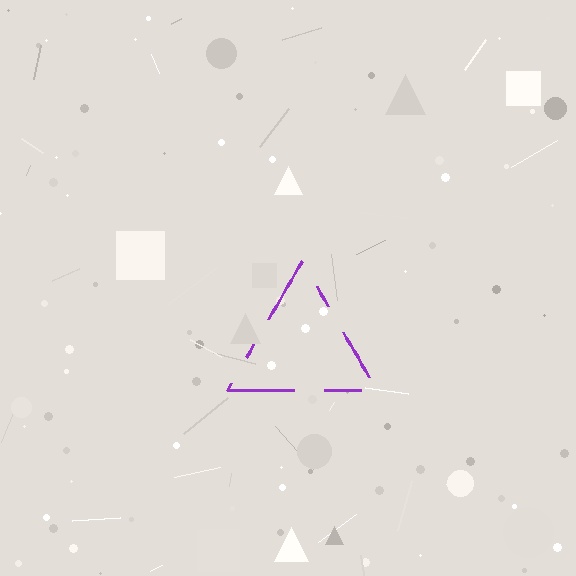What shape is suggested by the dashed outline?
The dashed outline suggests a triangle.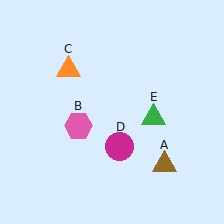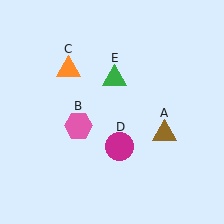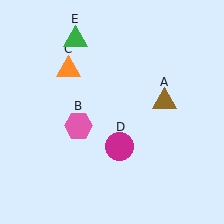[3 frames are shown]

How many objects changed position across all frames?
2 objects changed position: brown triangle (object A), green triangle (object E).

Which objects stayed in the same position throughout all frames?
Pink hexagon (object B) and orange triangle (object C) and magenta circle (object D) remained stationary.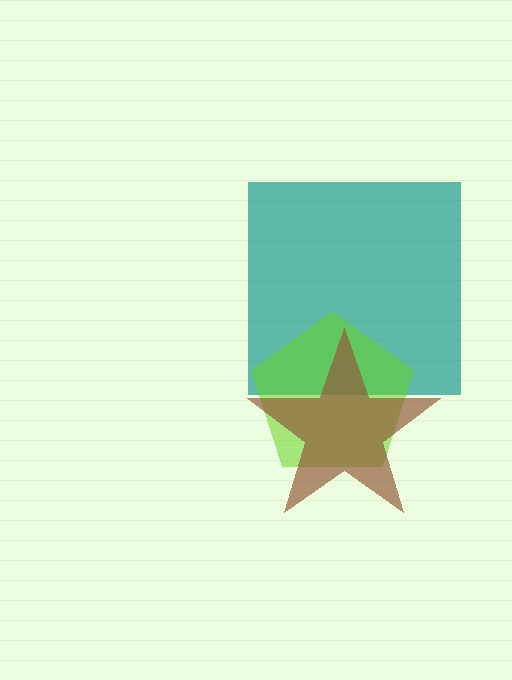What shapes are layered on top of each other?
The layered shapes are: a teal square, a lime pentagon, a brown star.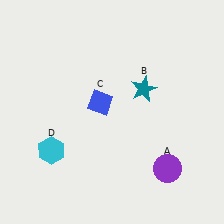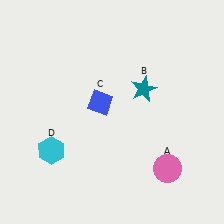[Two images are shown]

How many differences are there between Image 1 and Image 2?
There is 1 difference between the two images.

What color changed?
The circle (A) changed from purple in Image 1 to pink in Image 2.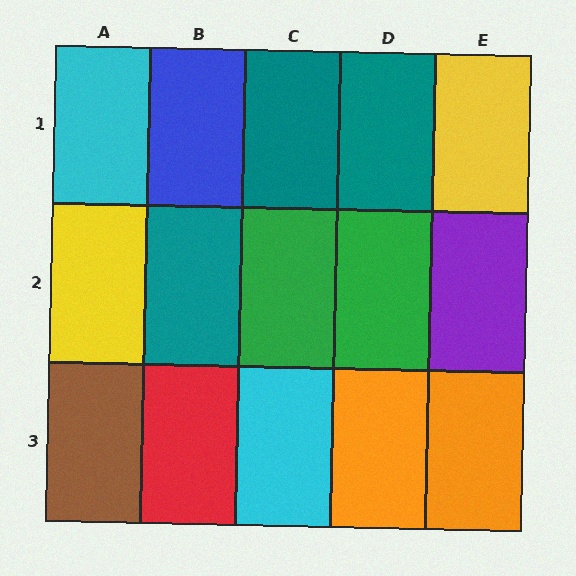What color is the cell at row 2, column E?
Purple.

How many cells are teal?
3 cells are teal.